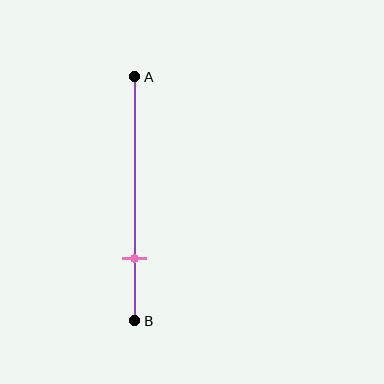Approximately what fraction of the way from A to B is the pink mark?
The pink mark is approximately 75% of the way from A to B.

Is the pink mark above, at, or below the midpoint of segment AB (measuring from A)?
The pink mark is below the midpoint of segment AB.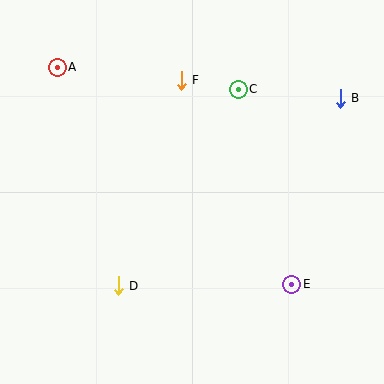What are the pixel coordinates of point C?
Point C is at (238, 89).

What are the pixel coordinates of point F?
Point F is at (181, 80).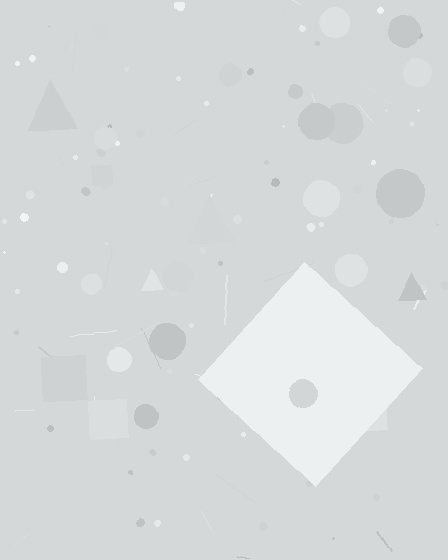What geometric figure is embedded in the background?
A diamond is embedded in the background.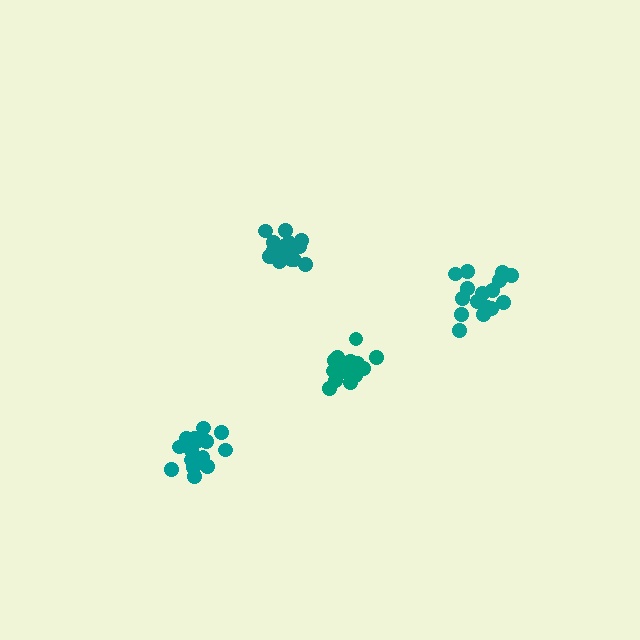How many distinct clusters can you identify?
There are 4 distinct clusters.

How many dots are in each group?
Group 1: 17 dots, Group 2: 18 dots, Group 3: 15 dots, Group 4: 16 dots (66 total).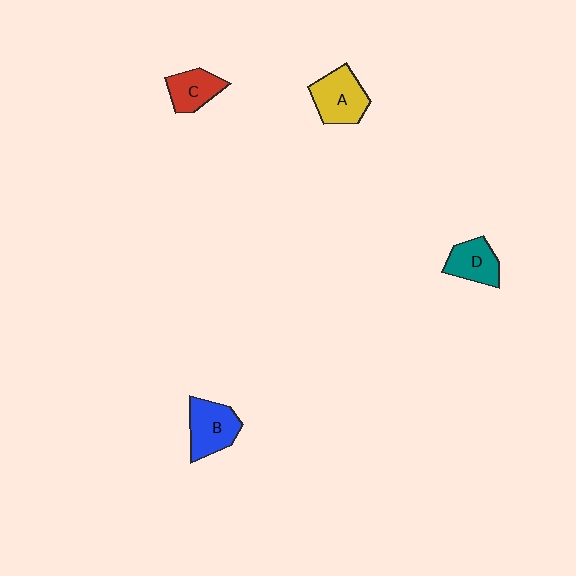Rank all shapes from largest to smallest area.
From largest to smallest: A (yellow), B (blue), D (teal), C (red).